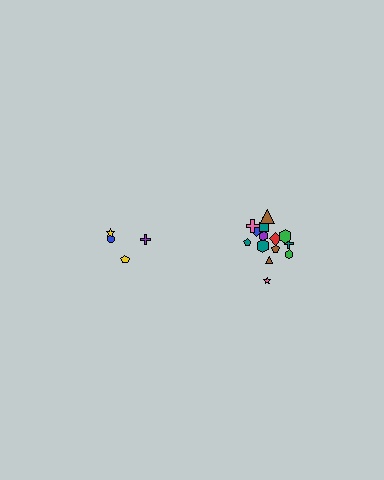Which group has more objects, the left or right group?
The right group.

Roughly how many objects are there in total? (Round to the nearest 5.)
Roughly 20 objects in total.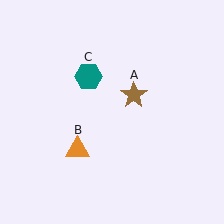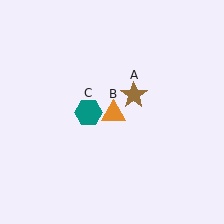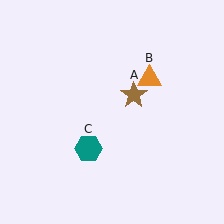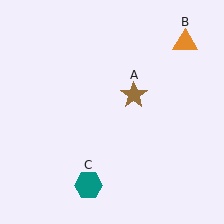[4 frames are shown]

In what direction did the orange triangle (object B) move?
The orange triangle (object B) moved up and to the right.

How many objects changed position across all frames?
2 objects changed position: orange triangle (object B), teal hexagon (object C).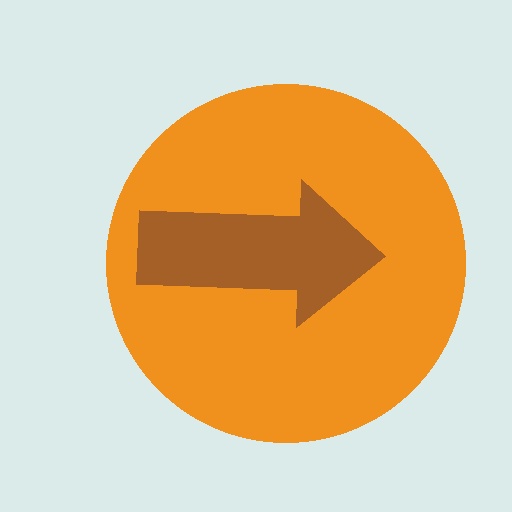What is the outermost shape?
The orange circle.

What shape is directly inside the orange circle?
The brown arrow.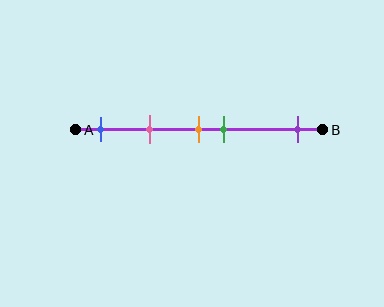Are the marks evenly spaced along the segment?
No, the marks are not evenly spaced.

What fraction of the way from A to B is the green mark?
The green mark is approximately 60% (0.6) of the way from A to B.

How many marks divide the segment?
There are 5 marks dividing the segment.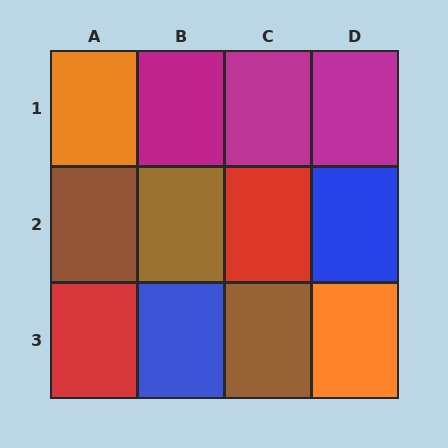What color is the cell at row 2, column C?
Red.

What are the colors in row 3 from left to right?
Red, blue, brown, orange.